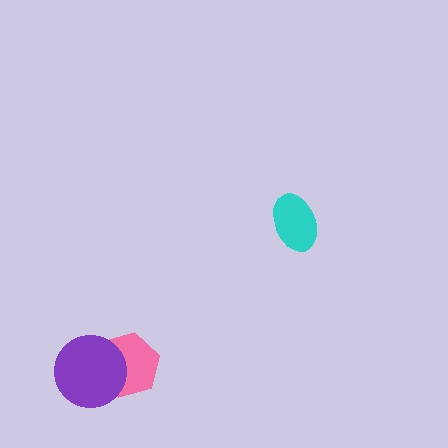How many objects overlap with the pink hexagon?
1 object overlaps with the pink hexagon.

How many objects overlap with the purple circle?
1 object overlaps with the purple circle.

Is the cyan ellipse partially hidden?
No, no other shape covers it.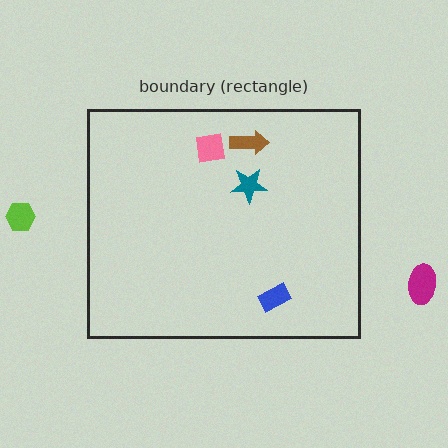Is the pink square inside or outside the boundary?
Inside.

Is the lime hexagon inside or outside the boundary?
Outside.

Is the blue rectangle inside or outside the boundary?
Inside.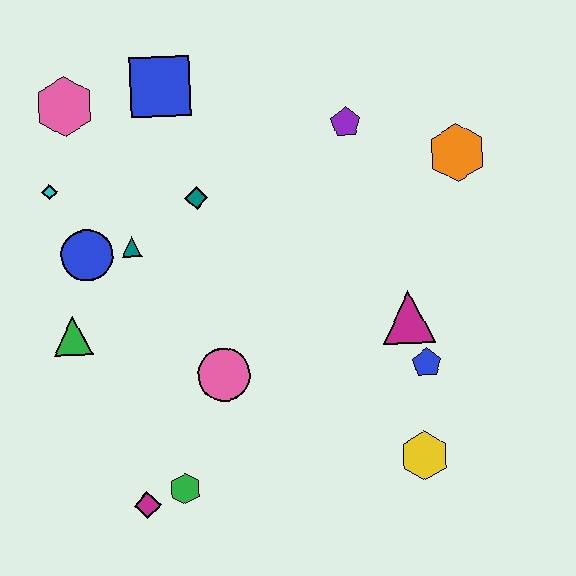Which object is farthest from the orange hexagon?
The magenta diamond is farthest from the orange hexagon.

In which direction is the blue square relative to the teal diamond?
The blue square is above the teal diamond.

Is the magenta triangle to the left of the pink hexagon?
No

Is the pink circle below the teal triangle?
Yes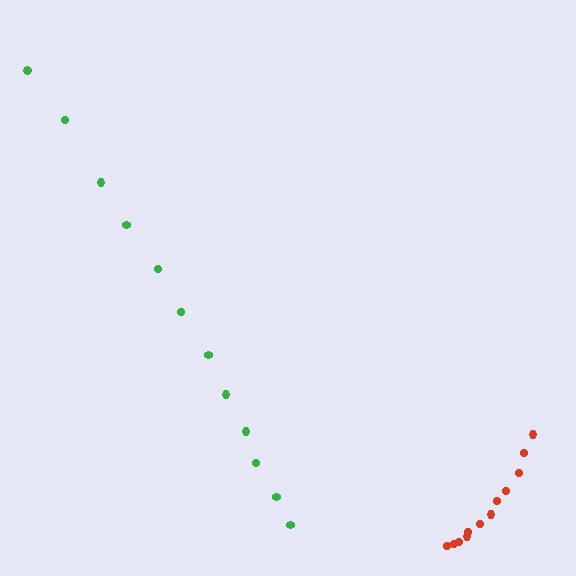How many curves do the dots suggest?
There are 2 distinct paths.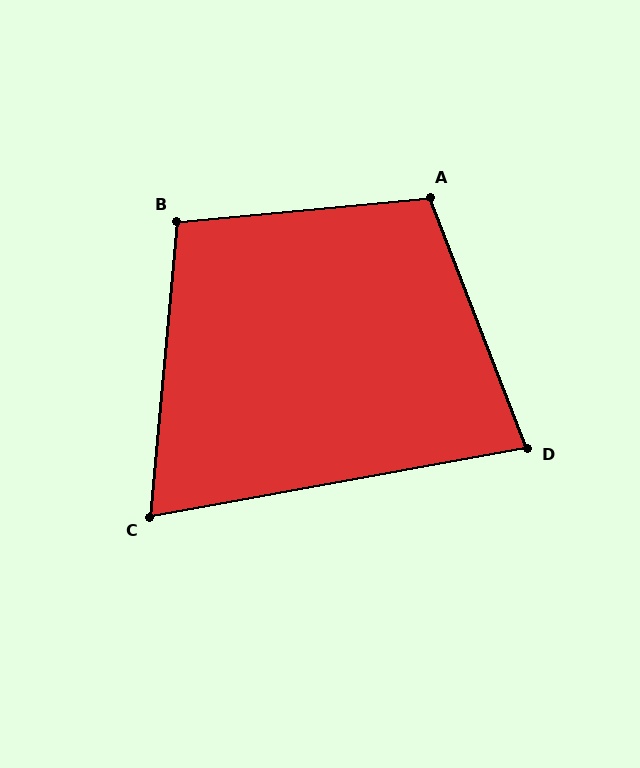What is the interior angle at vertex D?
Approximately 79 degrees (acute).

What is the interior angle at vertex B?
Approximately 101 degrees (obtuse).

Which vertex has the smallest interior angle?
C, at approximately 74 degrees.